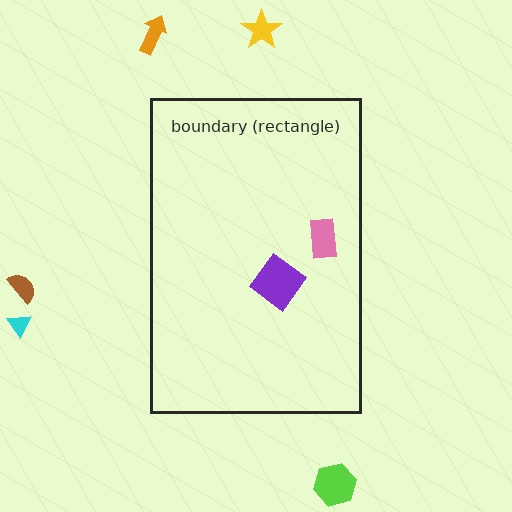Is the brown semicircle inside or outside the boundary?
Outside.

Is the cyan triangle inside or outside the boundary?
Outside.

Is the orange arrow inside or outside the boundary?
Outside.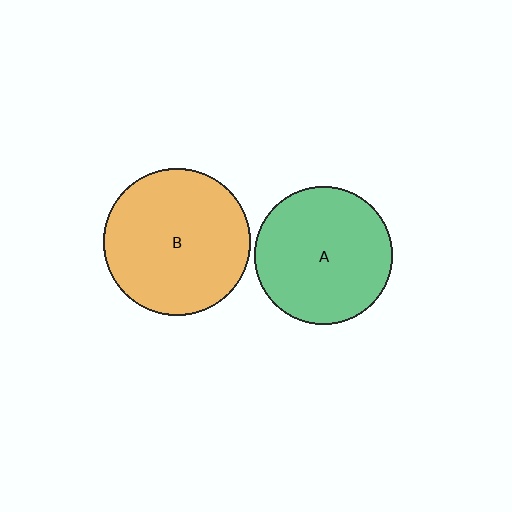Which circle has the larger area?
Circle B (orange).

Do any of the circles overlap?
No, none of the circles overlap.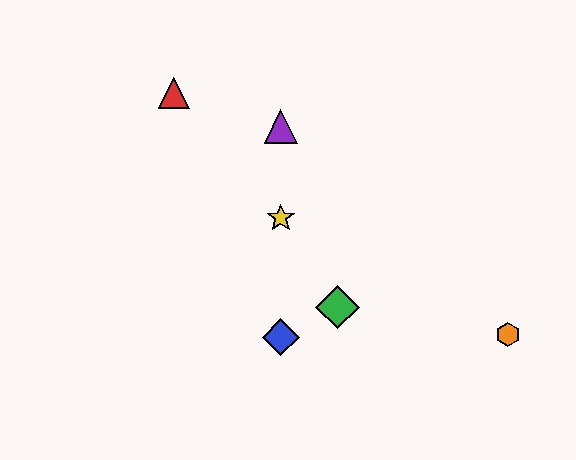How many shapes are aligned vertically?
3 shapes (the blue diamond, the yellow star, the purple triangle) are aligned vertically.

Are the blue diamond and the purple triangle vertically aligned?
Yes, both are at x≈281.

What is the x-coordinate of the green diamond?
The green diamond is at x≈338.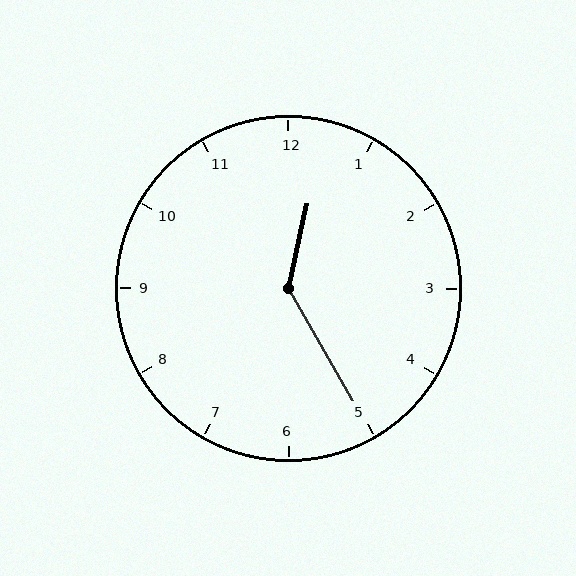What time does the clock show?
12:25.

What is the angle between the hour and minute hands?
Approximately 138 degrees.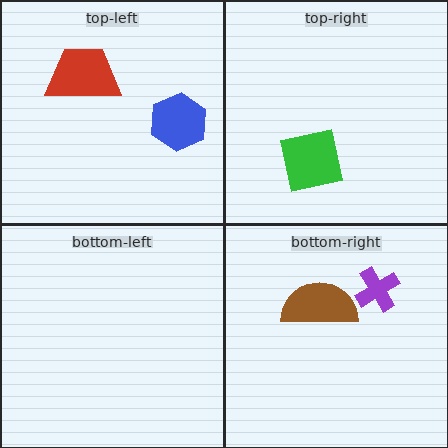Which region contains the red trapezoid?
The top-left region.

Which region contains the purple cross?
The bottom-right region.